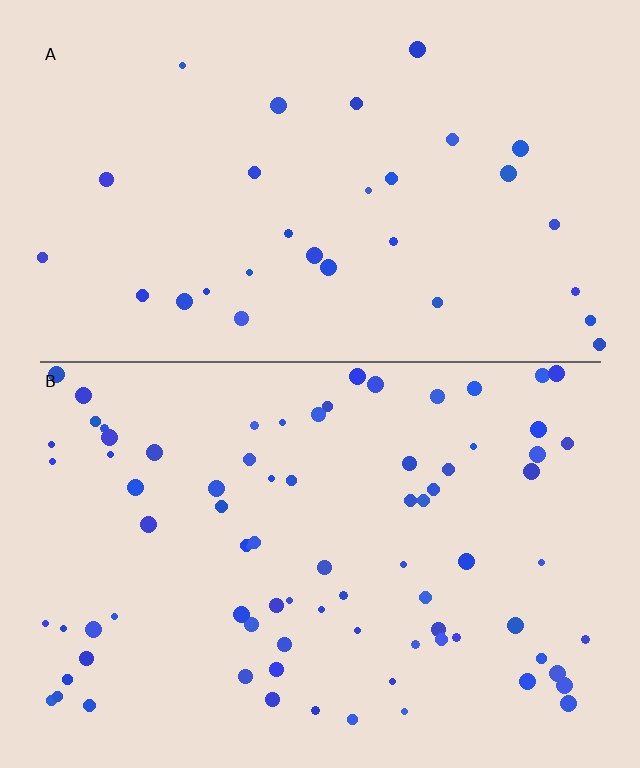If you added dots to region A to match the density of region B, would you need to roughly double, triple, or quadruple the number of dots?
Approximately triple.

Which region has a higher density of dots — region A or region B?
B (the bottom).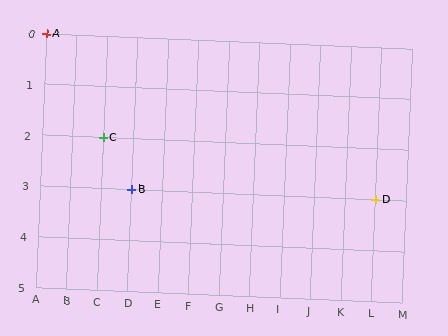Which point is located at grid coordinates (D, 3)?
Point B is at (D, 3).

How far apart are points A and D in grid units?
Points A and D are 11 columns and 3 rows apart (about 11.4 grid units diagonally).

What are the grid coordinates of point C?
Point C is at grid coordinates (C, 2).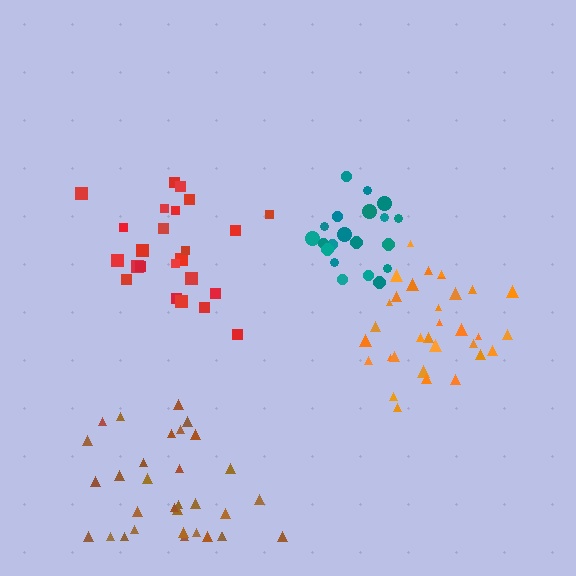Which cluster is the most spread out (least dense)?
Red.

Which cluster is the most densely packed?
Teal.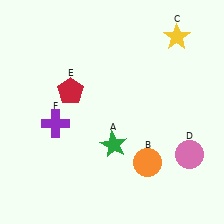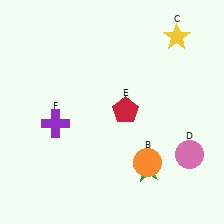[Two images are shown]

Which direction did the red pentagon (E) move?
The red pentagon (E) moved right.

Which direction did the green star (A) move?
The green star (A) moved right.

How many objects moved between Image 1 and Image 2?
2 objects moved between the two images.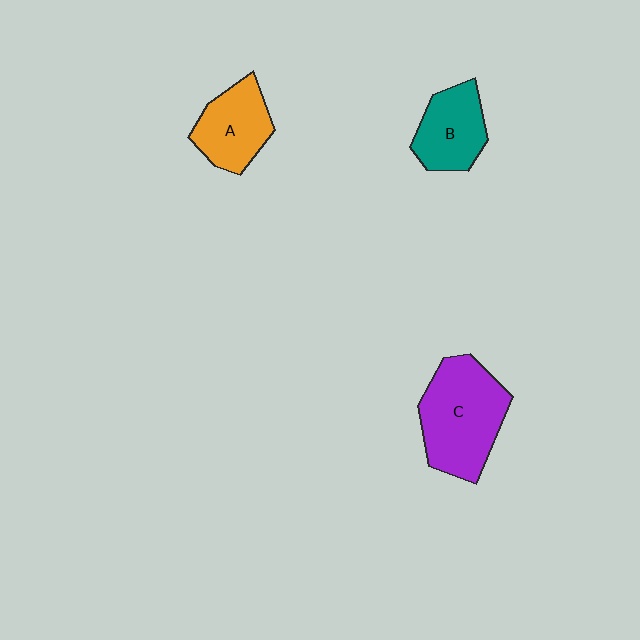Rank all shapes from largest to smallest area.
From largest to smallest: C (purple), A (orange), B (teal).